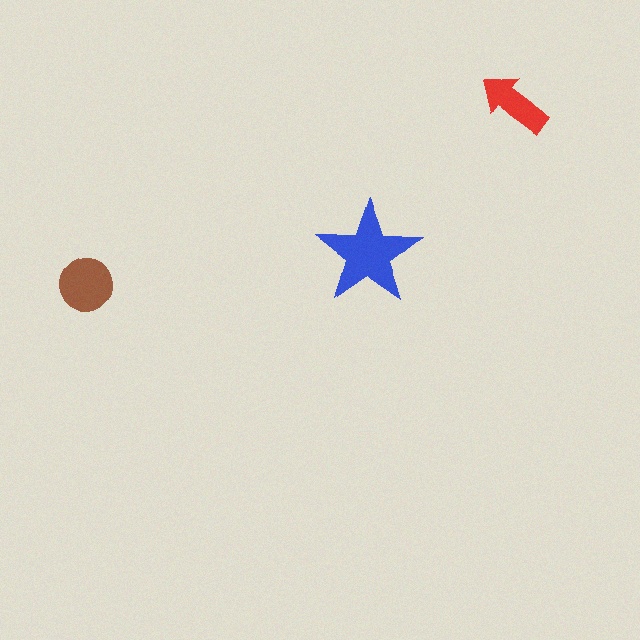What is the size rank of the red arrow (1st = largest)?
3rd.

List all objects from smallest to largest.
The red arrow, the brown circle, the blue star.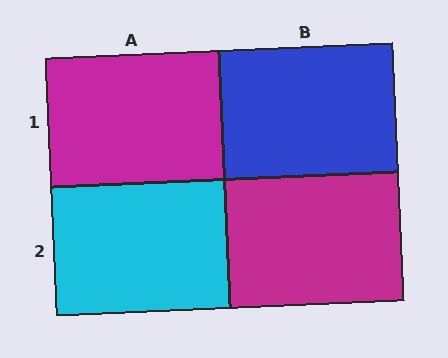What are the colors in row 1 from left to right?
Magenta, blue.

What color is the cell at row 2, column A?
Cyan.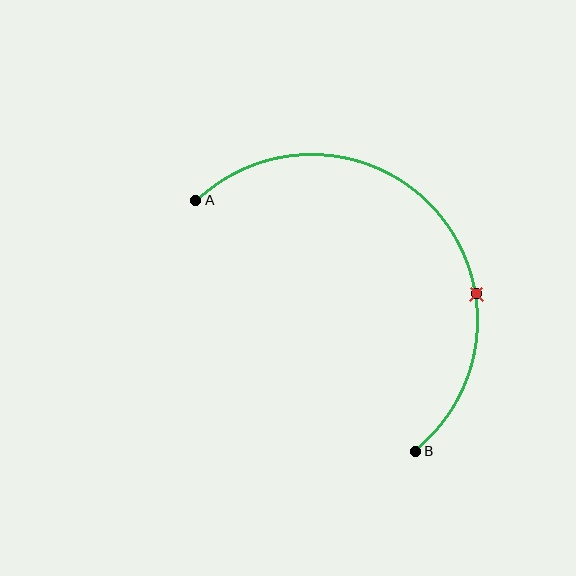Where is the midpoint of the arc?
The arc midpoint is the point on the curve farthest from the straight line joining A and B. It sits above and to the right of that line.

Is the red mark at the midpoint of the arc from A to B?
No. The red mark lies on the arc but is closer to endpoint B. The arc midpoint would be at the point on the curve equidistant along the arc from both A and B.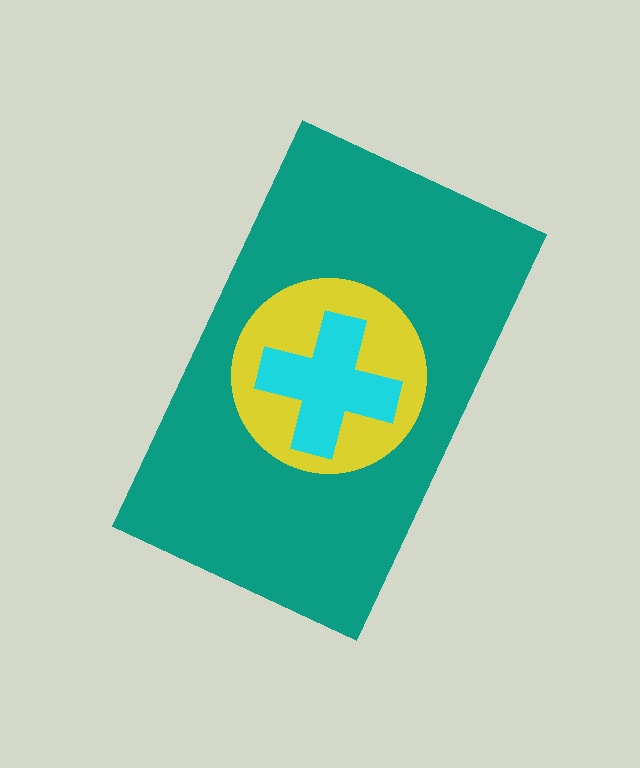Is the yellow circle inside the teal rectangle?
Yes.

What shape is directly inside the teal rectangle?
The yellow circle.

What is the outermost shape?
The teal rectangle.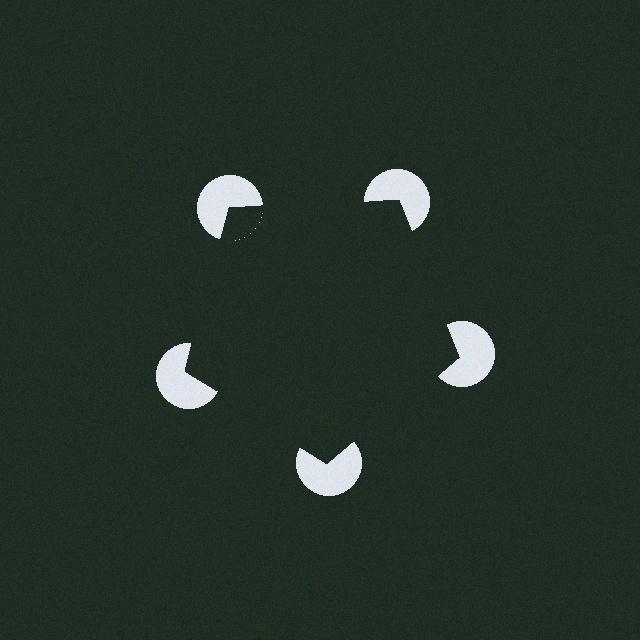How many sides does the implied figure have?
5 sides.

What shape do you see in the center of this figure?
An illusory pentagon — its edges are inferred from the aligned wedge cuts in the pac-man discs, not physically drawn.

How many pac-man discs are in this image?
There are 5 — one at each vertex of the illusory pentagon.